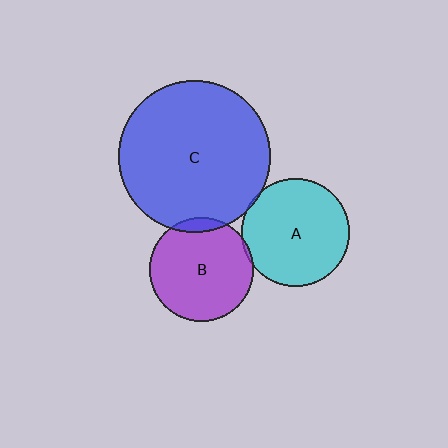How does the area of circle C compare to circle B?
Approximately 2.1 times.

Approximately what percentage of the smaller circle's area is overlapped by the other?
Approximately 5%.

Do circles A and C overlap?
Yes.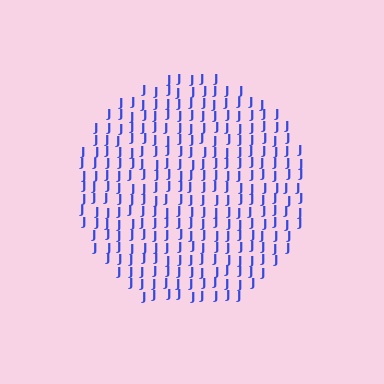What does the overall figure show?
The overall figure shows a circle.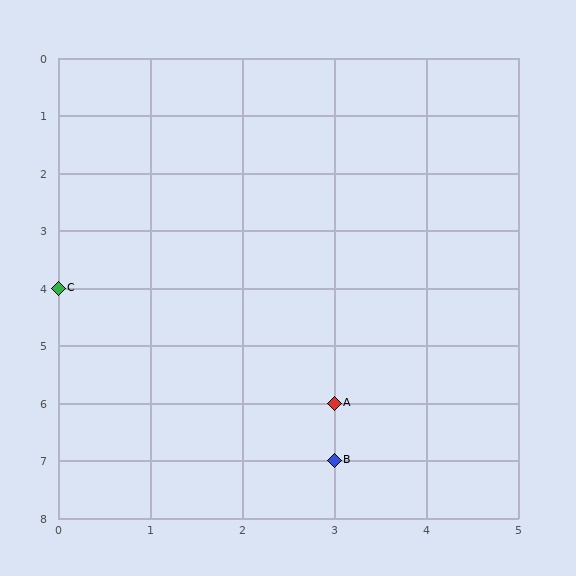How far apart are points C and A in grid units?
Points C and A are 3 columns and 2 rows apart (about 3.6 grid units diagonally).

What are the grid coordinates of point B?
Point B is at grid coordinates (3, 7).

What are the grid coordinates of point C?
Point C is at grid coordinates (0, 4).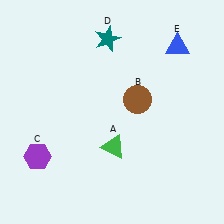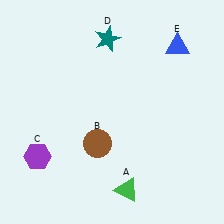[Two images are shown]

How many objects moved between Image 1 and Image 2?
2 objects moved between the two images.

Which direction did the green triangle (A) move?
The green triangle (A) moved down.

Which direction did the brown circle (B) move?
The brown circle (B) moved down.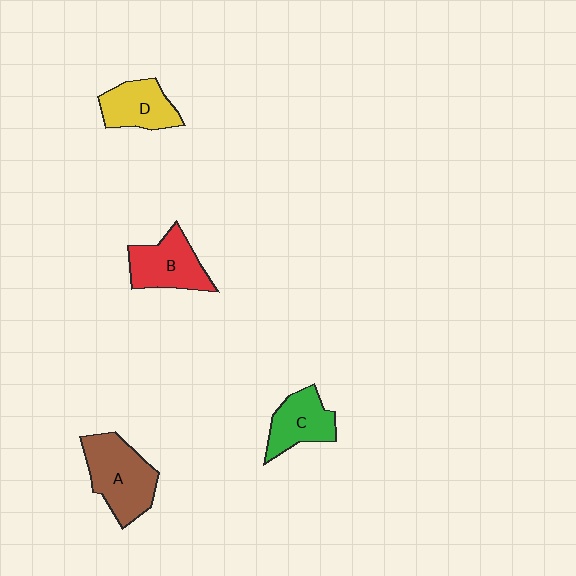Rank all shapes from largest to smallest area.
From largest to smallest: A (brown), B (red), D (yellow), C (green).